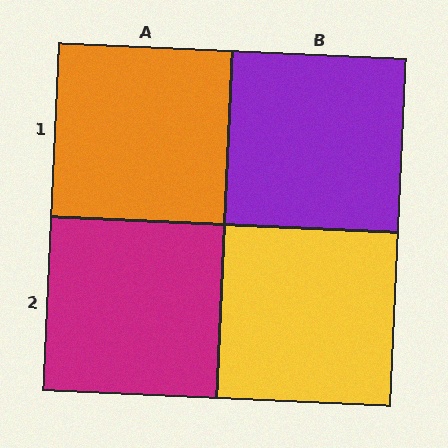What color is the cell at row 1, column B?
Purple.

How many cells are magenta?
1 cell is magenta.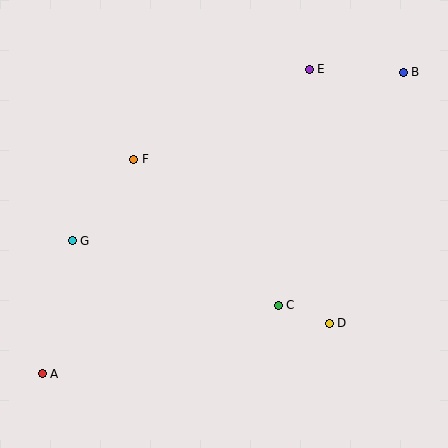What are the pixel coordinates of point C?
Point C is at (278, 305).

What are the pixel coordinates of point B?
Point B is at (403, 72).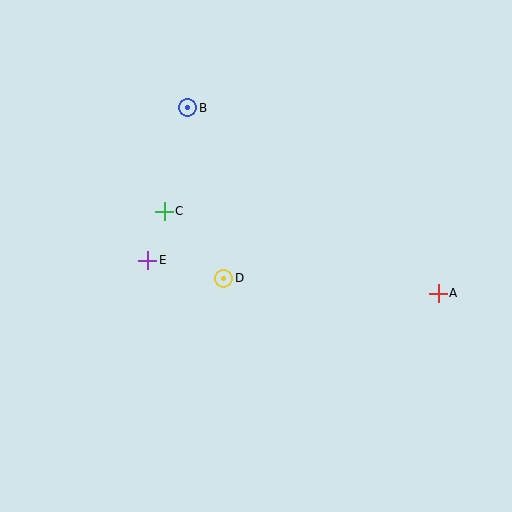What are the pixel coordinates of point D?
Point D is at (224, 278).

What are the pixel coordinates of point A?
Point A is at (438, 293).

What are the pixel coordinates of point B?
Point B is at (188, 108).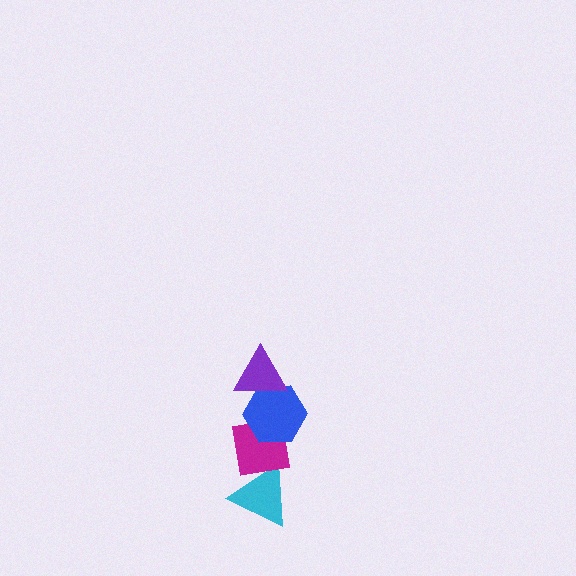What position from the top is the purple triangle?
The purple triangle is 1st from the top.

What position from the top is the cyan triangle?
The cyan triangle is 4th from the top.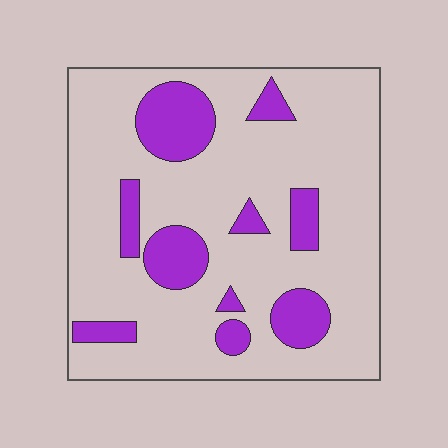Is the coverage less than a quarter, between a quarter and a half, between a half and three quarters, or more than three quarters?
Less than a quarter.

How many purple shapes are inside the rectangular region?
10.